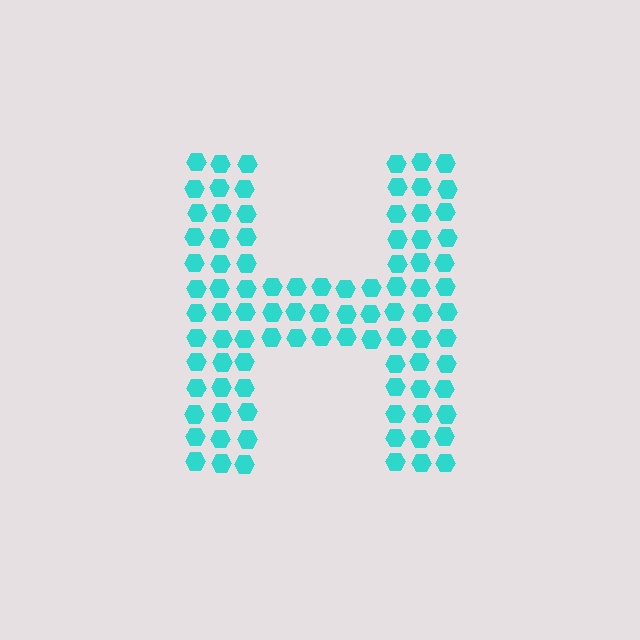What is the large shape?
The large shape is the letter H.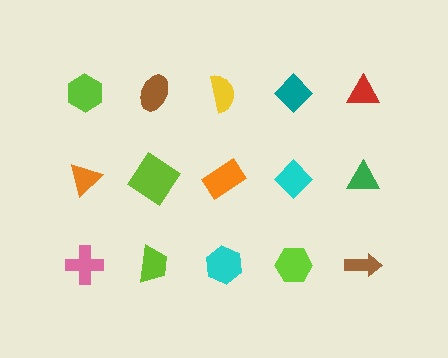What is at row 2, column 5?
A green triangle.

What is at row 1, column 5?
A red triangle.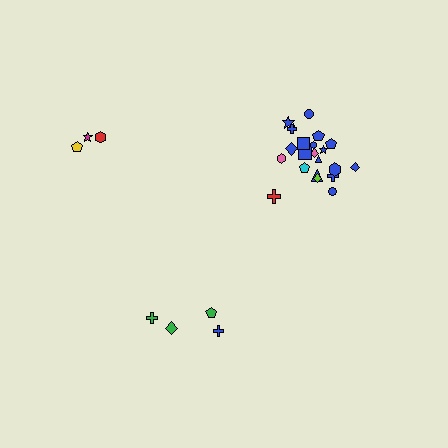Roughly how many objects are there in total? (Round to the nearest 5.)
Roughly 30 objects in total.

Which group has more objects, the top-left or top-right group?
The top-right group.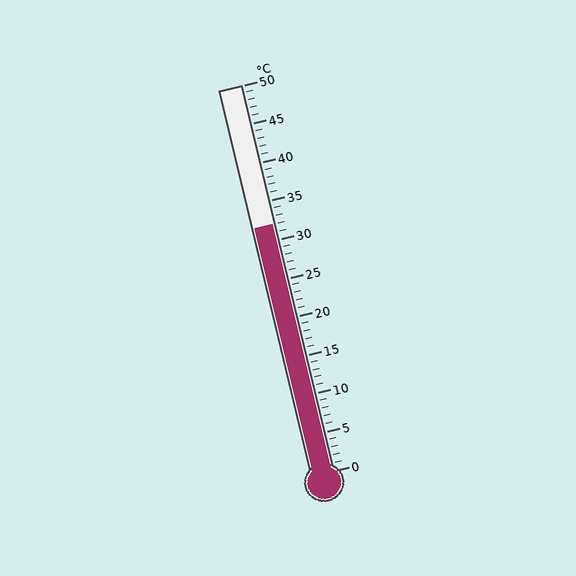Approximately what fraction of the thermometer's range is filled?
The thermometer is filled to approximately 65% of its range.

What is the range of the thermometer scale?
The thermometer scale ranges from 0°C to 50°C.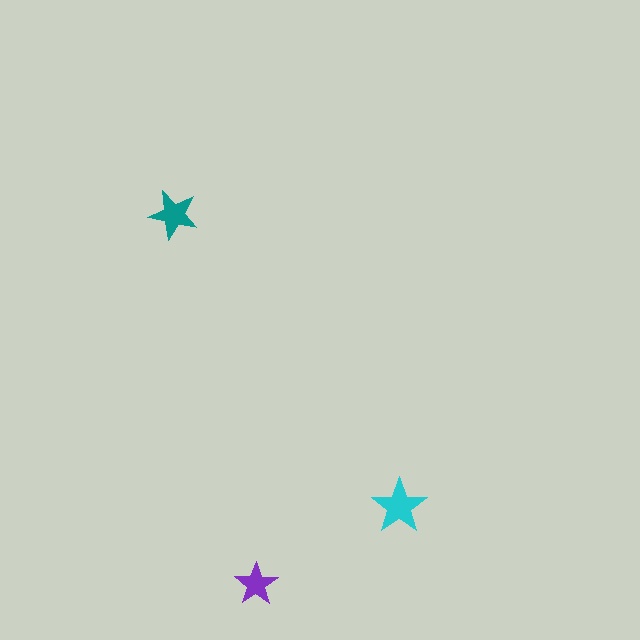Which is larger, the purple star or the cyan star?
The cyan one.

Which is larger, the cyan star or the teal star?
The cyan one.